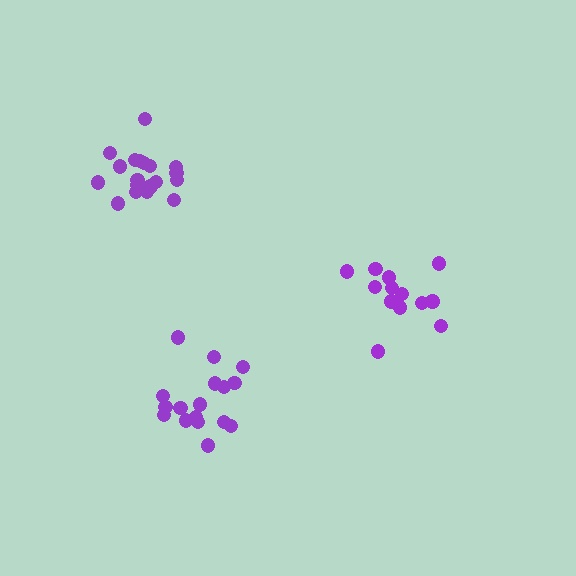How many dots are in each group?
Group 1: 17 dots, Group 2: 13 dots, Group 3: 19 dots (49 total).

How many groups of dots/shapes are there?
There are 3 groups.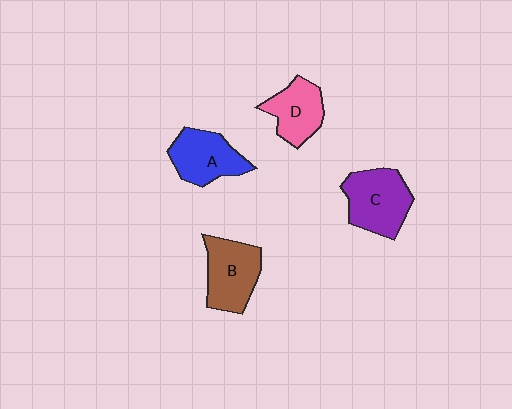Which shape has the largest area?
Shape C (purple).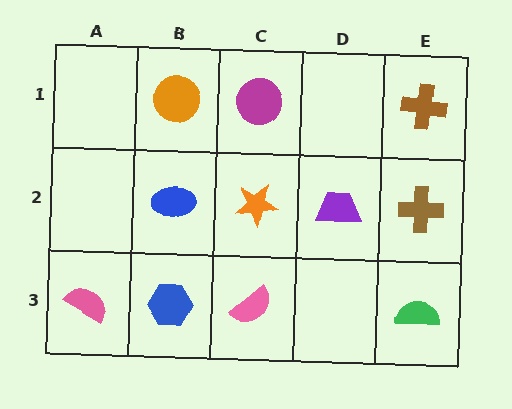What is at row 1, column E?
A brown cross.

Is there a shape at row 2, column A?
No, that cell is empty.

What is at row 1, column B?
An orange circle.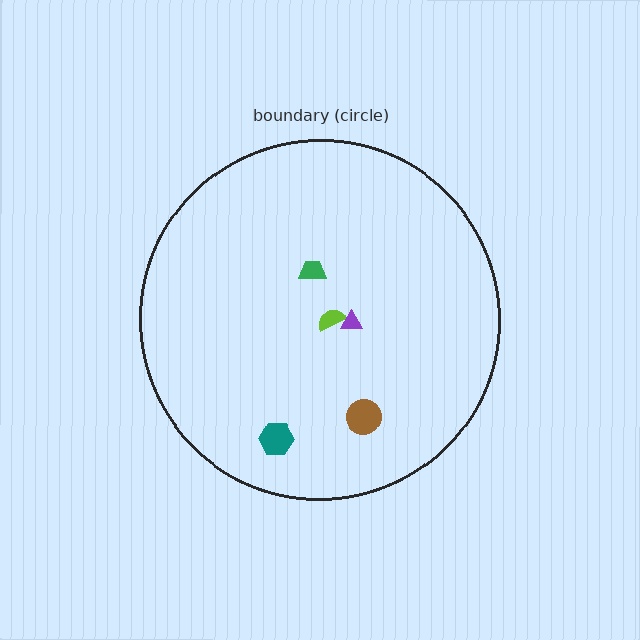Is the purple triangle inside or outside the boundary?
Inside.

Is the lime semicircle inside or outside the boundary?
Inside.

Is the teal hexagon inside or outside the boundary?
Inside.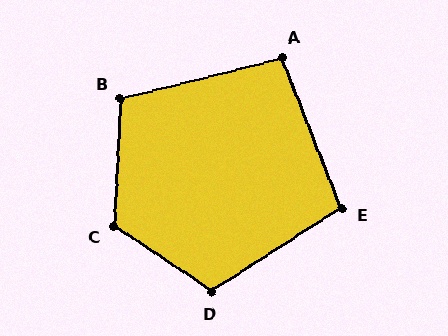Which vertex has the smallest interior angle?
A, at approximately 98 degrees.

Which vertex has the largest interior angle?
C, at approximately 121 degrees.